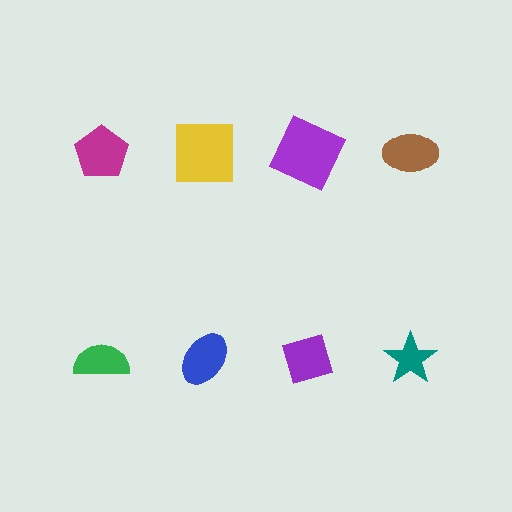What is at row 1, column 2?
A yellow square.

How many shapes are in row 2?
4 shapes.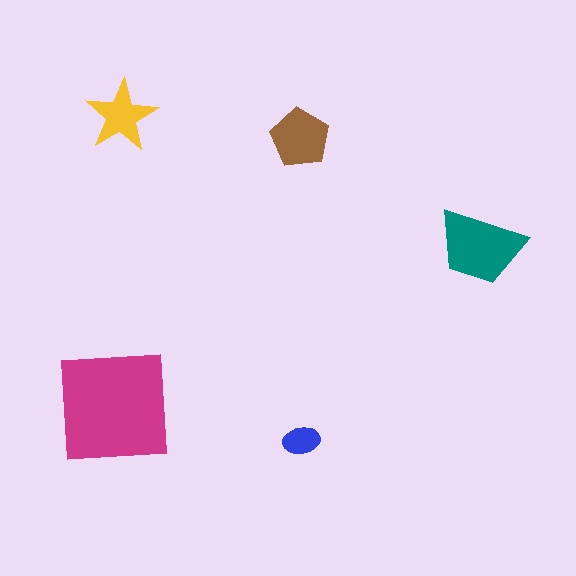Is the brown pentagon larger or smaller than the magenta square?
Smaller.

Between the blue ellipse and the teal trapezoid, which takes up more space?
The teal trapezoid.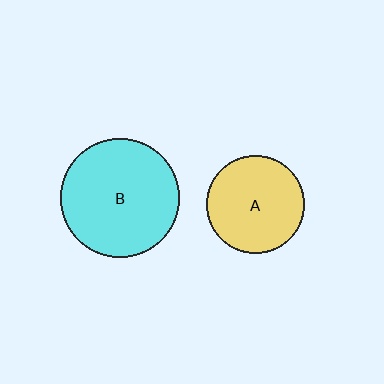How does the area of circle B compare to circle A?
Approximately 1.5 times.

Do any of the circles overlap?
No, none of the circles overlap.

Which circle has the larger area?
Circle B (cyan).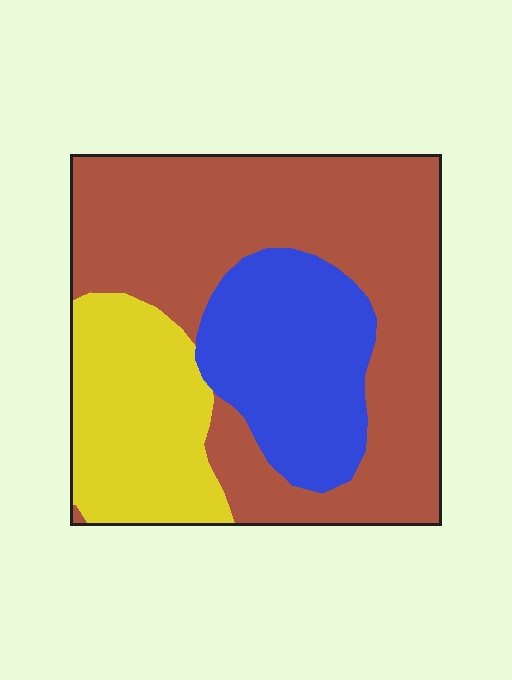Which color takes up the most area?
Brown, at roughly 55%.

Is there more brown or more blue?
Brown.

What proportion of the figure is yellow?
Yellow takes up less than a quarter of the figure.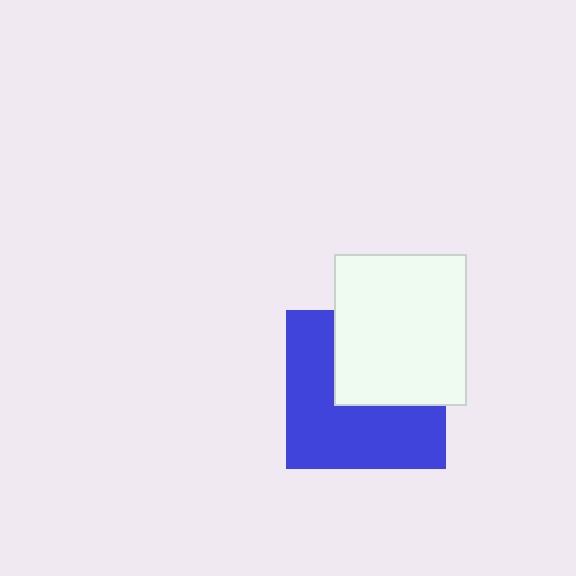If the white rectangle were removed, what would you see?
You would see the complete blue square.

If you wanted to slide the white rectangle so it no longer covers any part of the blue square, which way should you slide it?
Slide it up — that is the most direct way to separate the two shapes.